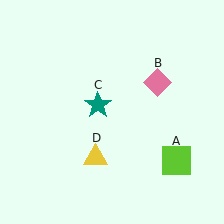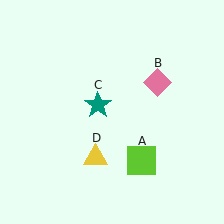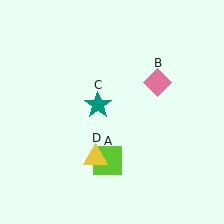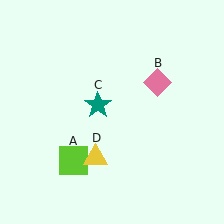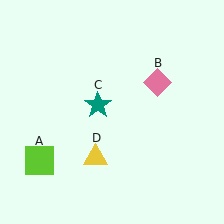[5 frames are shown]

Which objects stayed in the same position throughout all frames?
Pink diamond (object B) and teal star (object C) and yellow triangle (object D) remained stationary.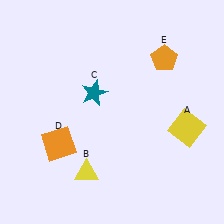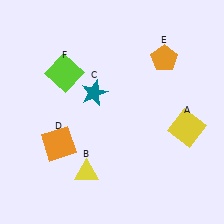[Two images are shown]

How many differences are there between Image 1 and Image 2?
There is 1 difference between the two images.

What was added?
A lime square (F) was added in Image 2.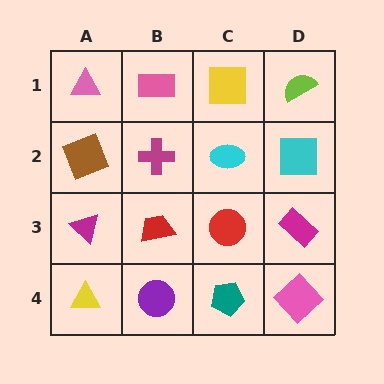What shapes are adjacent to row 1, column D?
A cyan square (row 2, column D), a yellow square (row 1, column C).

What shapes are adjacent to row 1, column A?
A brown square (row 2, column A), a pink rectangle (row 1, column B).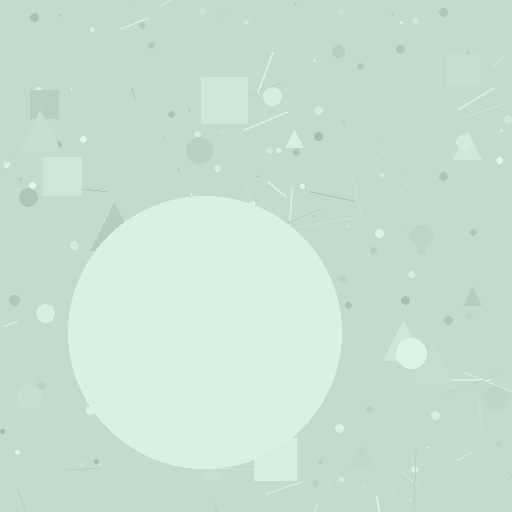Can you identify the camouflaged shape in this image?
The camouflaged shape is a circle.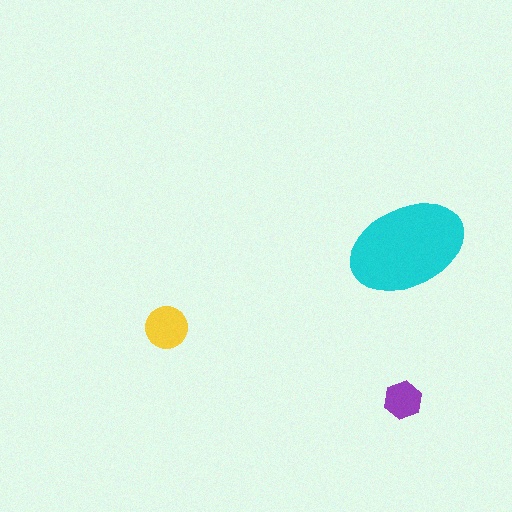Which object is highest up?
The cyan ellipse is topmost.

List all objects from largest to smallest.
The cyan ellipse, the yellow circle, the purple hexagon.